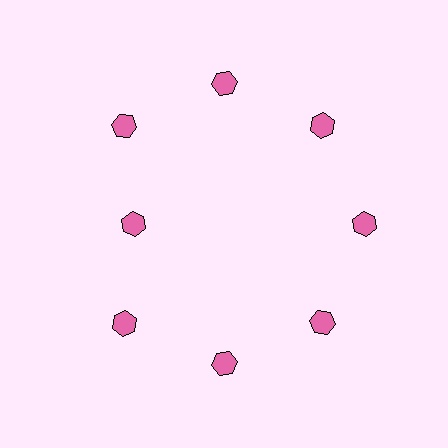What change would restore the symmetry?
The symmetry would be restored by moving it outward, back onto the ring so that all 8 hexagons sit at equal angles and equal distance from the center.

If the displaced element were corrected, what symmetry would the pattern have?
It would have 8-fold rotational symmetry — the pattern would map onto itself every 45 degrees.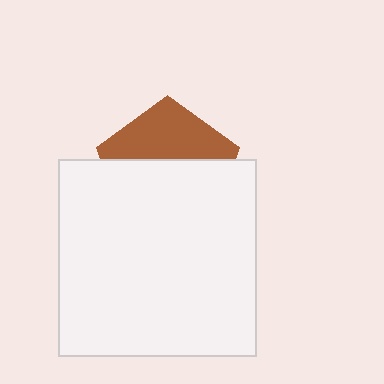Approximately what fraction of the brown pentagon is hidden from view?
Roughly 60% of the brown pentagon is hidden behind the white square.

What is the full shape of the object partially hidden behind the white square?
The partially hidden object is a brown pentagon.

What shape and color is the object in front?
The object in front is a white square.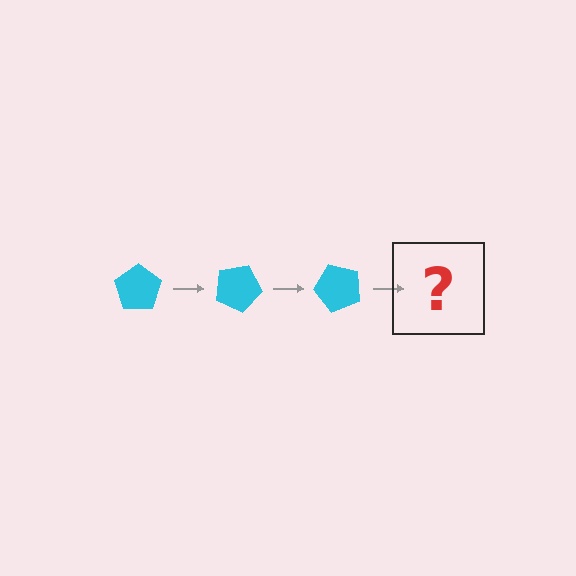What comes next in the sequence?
The next element should be a cyan pentagon rotated 75 degrees.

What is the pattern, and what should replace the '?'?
The pattern is that the pentagon rotates 25 degrees each step. The '?' should be a cyan pentagon rotated 75 degrees.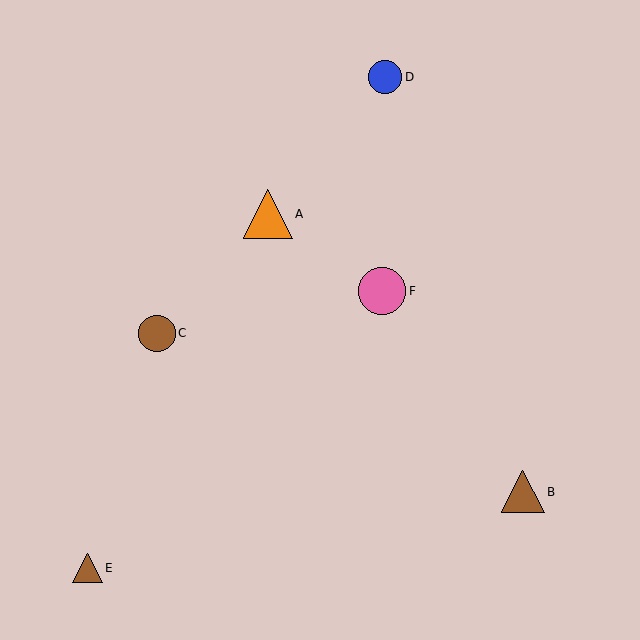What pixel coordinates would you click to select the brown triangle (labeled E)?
Click at (88, 568) to select the brown triangle E.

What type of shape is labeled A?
Shape A is an orange triangle.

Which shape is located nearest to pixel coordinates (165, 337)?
The brown circle (labeled C) at (157, 333) is nearest to that location.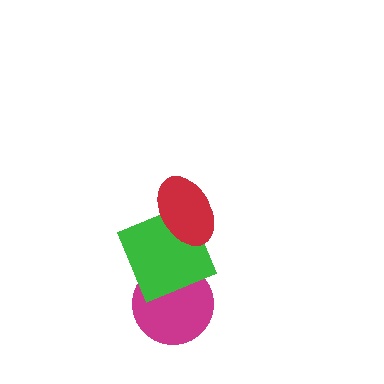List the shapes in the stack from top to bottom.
From top to bottom: the red ellipse, the green square, the magenta circle.